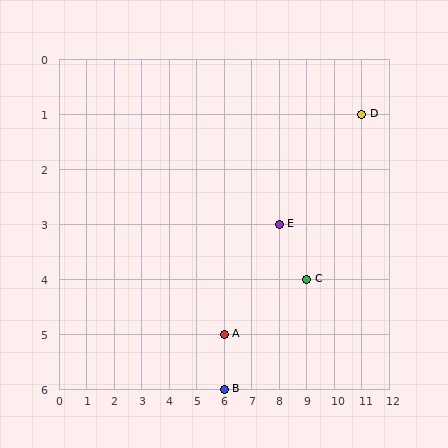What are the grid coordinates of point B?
Point B is at grid coordinates (6, 6).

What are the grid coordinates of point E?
Point E is at grid coordinates (8, 3).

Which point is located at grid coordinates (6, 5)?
Point A is at (6, 5).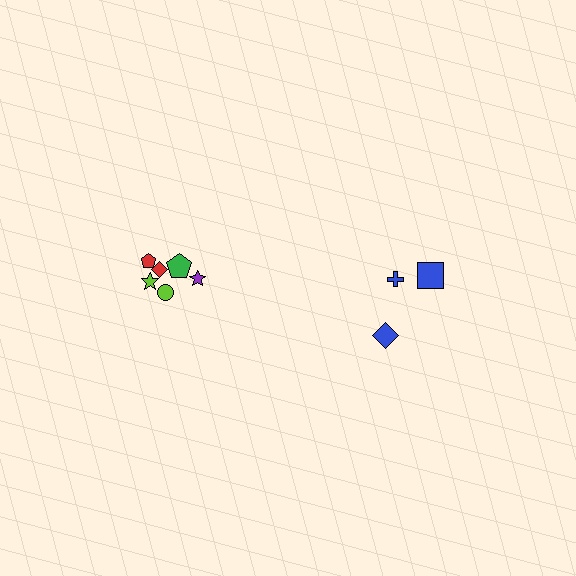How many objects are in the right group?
There are 3 objects.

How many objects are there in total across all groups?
There are 9 objects.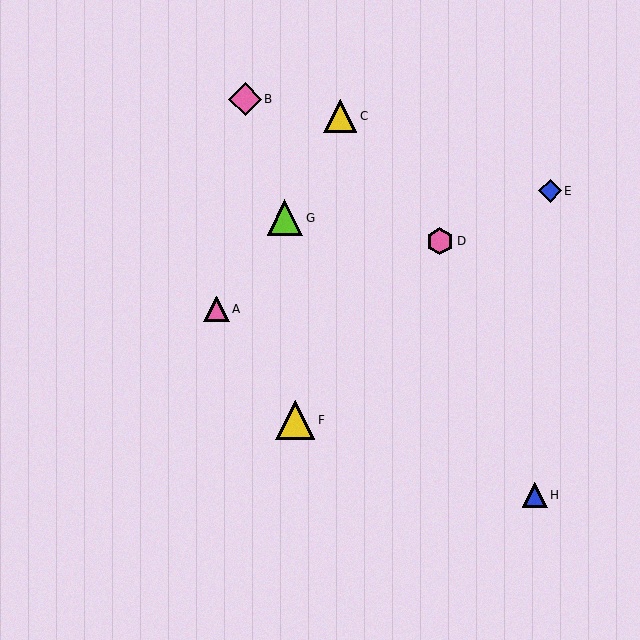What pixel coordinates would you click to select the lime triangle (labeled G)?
Click at (285, 218) to select the lime triangle G.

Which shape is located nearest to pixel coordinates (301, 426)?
The yellow triangle (labeled F) at (295, 420) is nearest to that location.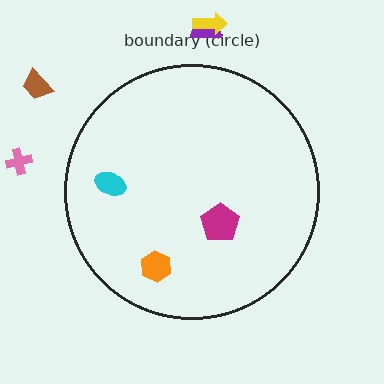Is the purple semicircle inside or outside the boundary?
Outside.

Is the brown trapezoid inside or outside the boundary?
Outside.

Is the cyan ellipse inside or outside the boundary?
Inside.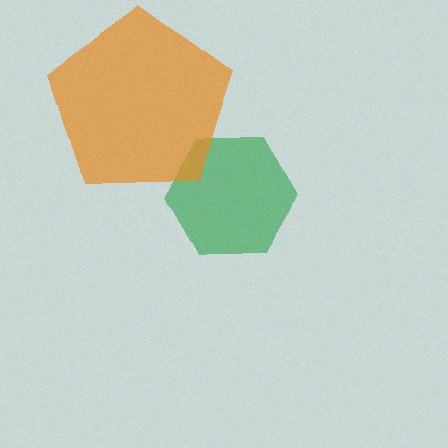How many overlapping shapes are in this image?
There are 2 overlapping shapes in the image.